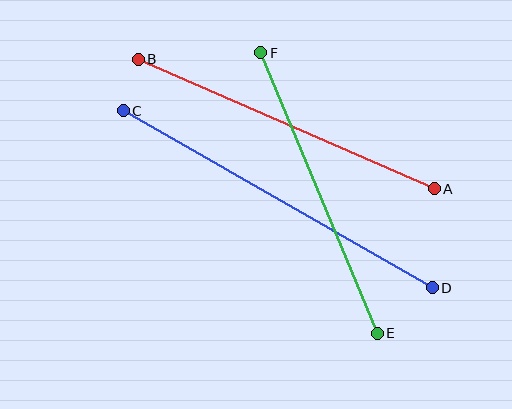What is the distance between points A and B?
The distance is approximately 323 pixels.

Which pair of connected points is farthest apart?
Points C and D are farthest apart.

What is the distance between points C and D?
The distance is approximately 356 pixels.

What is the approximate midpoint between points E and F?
The midpoint is at approximately (319, 193) pixels.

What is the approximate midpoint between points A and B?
The midpoint is at approximately (286, 124) pixels.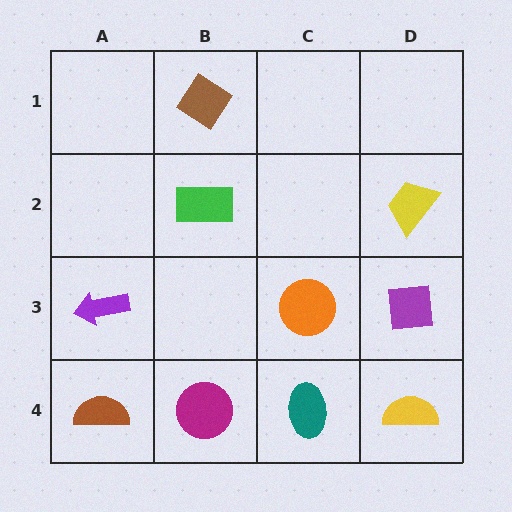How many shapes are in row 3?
3 shapes.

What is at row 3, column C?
An orange circle.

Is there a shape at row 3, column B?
No, that cell is empty.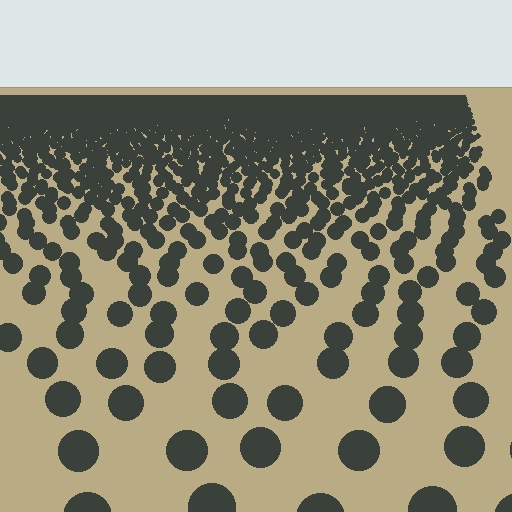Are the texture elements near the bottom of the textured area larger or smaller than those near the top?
Larger. Near the bottom, elements are closer to the viewer and appear at a bigger on-screen size.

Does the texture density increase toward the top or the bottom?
Density increases toward the top.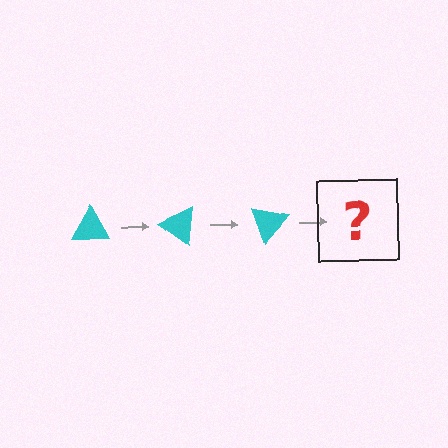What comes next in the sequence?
The next element should be a cyan triangle rotated 105 degrees.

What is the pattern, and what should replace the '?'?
The pattern is that the triangle rotates 35 degrees each step. The '?' should be a cyan triangle rotated 105 degrees.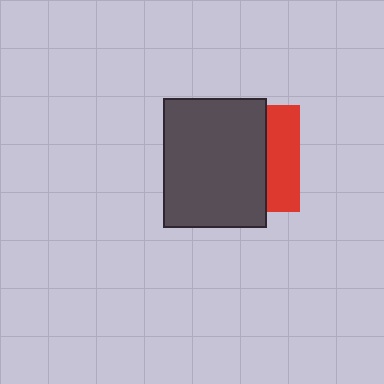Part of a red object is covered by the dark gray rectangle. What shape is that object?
It is a square.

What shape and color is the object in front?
The object in front is a dark gray rectangle.